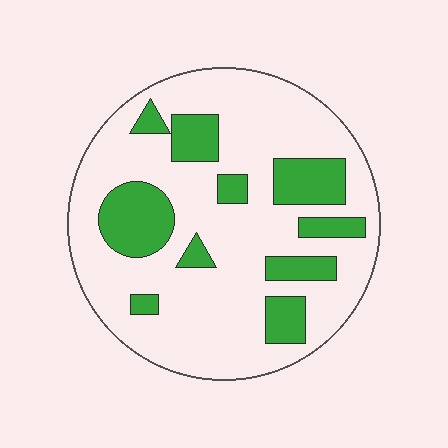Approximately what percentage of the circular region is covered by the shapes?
Approximately 25%.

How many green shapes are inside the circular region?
10.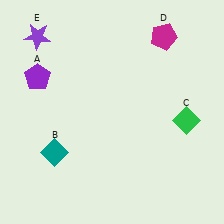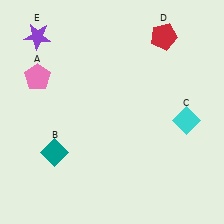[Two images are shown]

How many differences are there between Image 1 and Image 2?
There are 3 differences between the two images.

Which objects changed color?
A changed from purple to pink. C changed from green to cyan. D changed from magenta to red.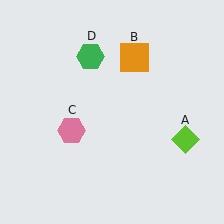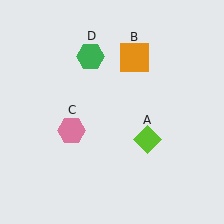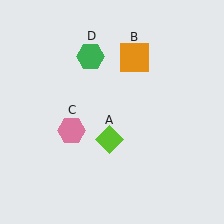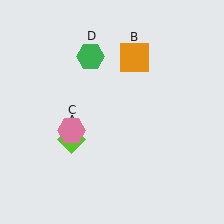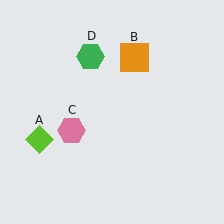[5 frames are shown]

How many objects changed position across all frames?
1 object changed position: lime diamond (object A).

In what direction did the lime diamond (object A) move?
The lime diamond (object A) moved left.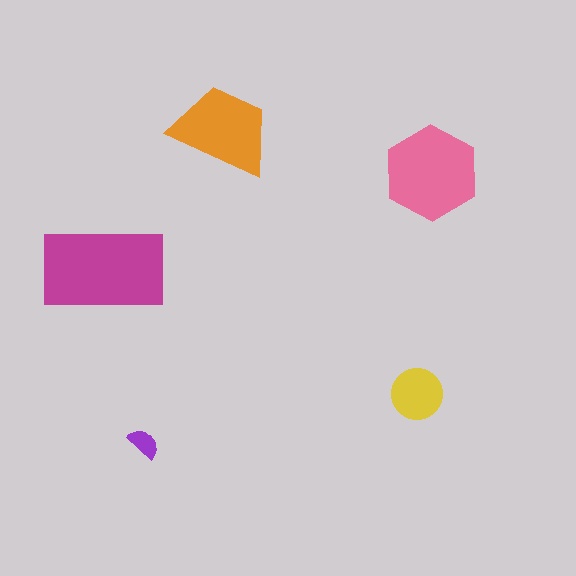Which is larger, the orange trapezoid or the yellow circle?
The orange trapezoid.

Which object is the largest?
The magenta rectangle.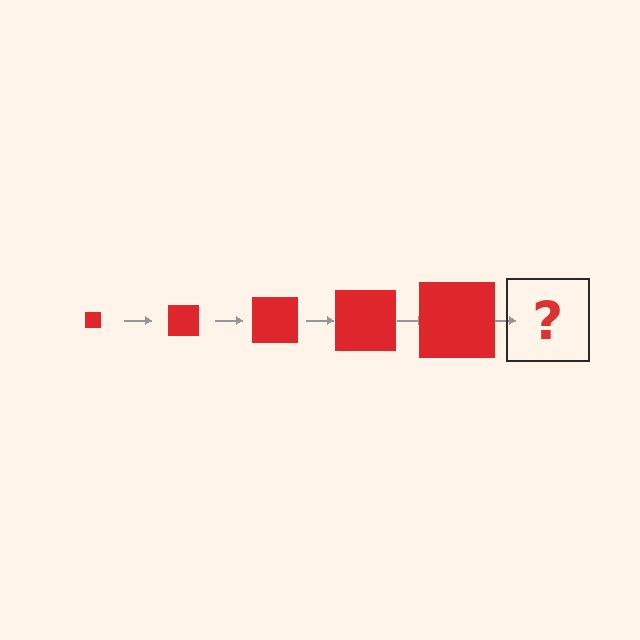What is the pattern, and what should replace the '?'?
The pattern is that the square gets progressively larger each step. The '?' should be a red square, larger than the previous one.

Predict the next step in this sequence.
The next step is a red square, larger than the previous one.